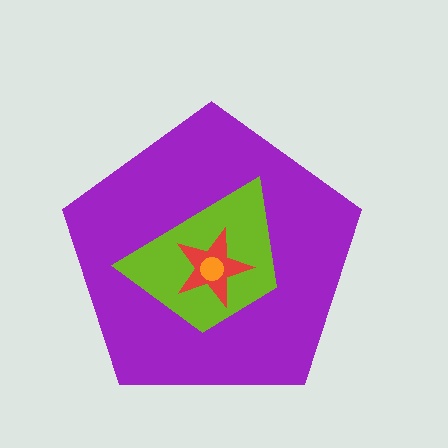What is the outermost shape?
The purple pentagon.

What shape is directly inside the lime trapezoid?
The red star.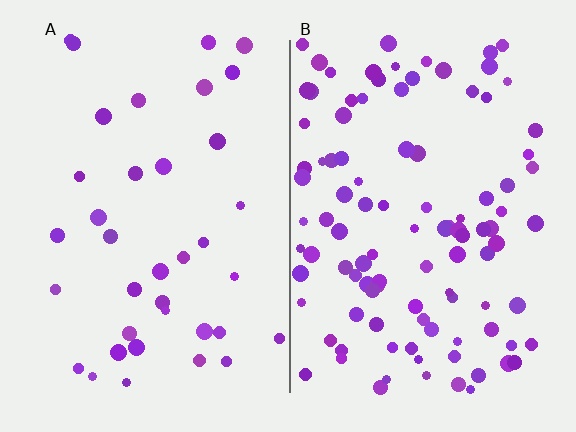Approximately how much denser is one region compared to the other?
Approximately 2.9× — region B over region A.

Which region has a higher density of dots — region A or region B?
B (the right).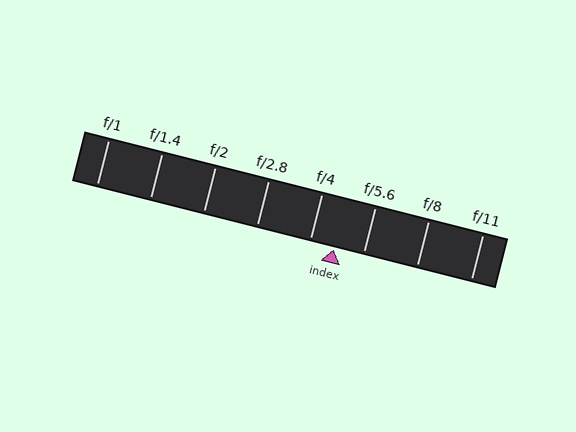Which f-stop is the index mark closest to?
The index mark is closest to f/4.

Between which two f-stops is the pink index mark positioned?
The index mark is between f/4 and f/5.6.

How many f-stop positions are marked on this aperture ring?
There are 8 f-stop positions marked.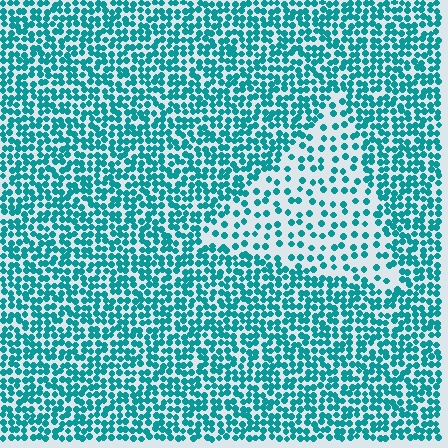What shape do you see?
I see a triangle.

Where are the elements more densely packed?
The elements are more densely packed outside the triangle boundary.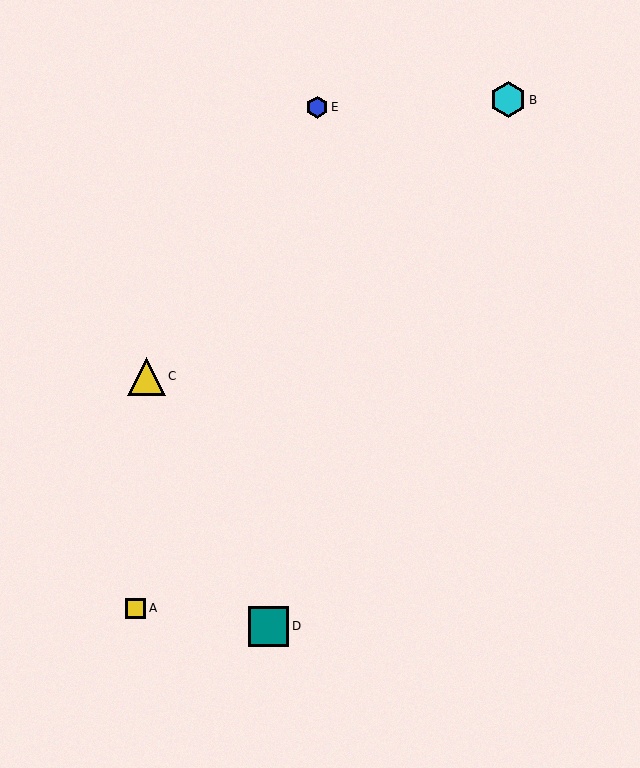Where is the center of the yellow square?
The center of the yellow square is at (135, 608).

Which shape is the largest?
The teal square (labeled D) is the largest.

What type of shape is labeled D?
Shape D is a teal square.